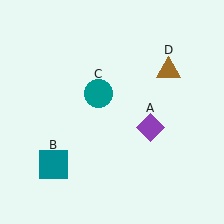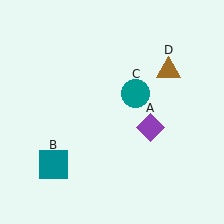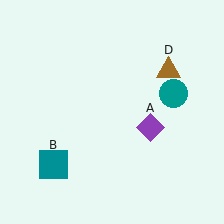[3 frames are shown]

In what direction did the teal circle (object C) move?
The teal circle (object C) moved right.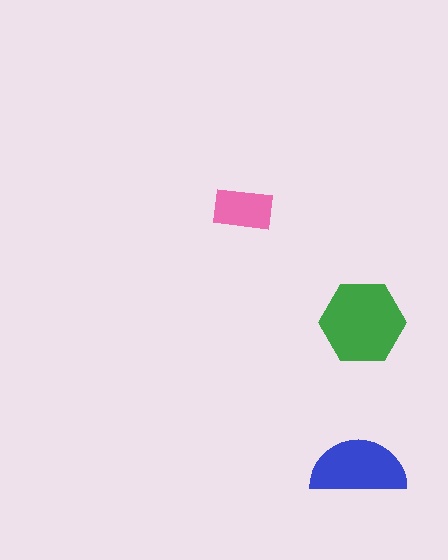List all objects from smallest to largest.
The pink rectangle, the blue semicircle, the green hexagon.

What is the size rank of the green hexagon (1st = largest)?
1st.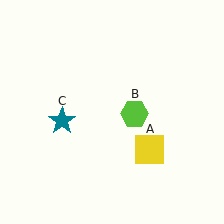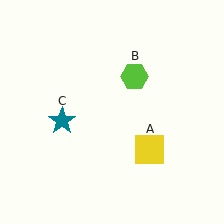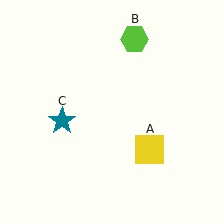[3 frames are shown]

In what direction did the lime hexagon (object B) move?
The lime hexagon (object B) moved up.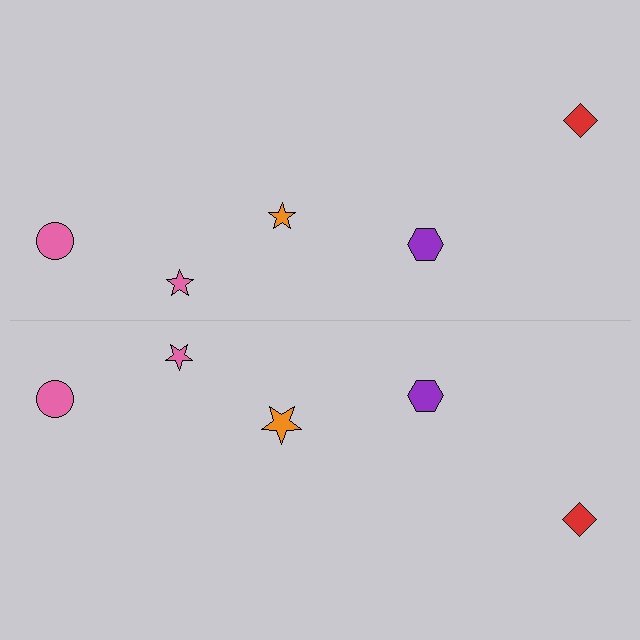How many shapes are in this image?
There are 10 shapes in this image.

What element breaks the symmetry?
The orange star on the bottom side has a different size than its mirror counterpart.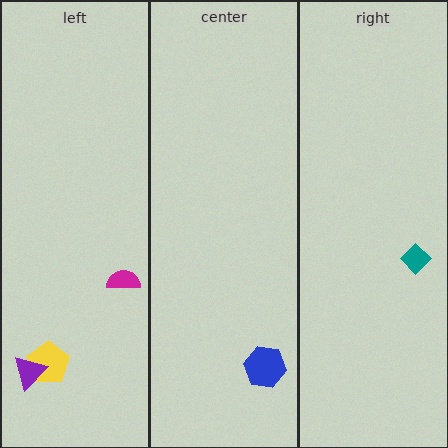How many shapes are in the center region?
1.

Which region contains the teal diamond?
The right region.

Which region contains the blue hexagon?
The center region.